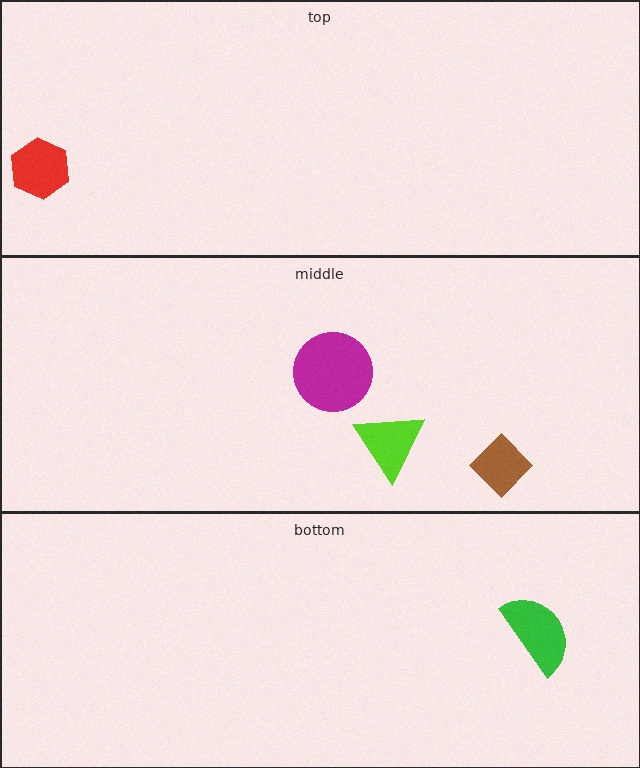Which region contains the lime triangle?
The middle region.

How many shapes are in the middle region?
3.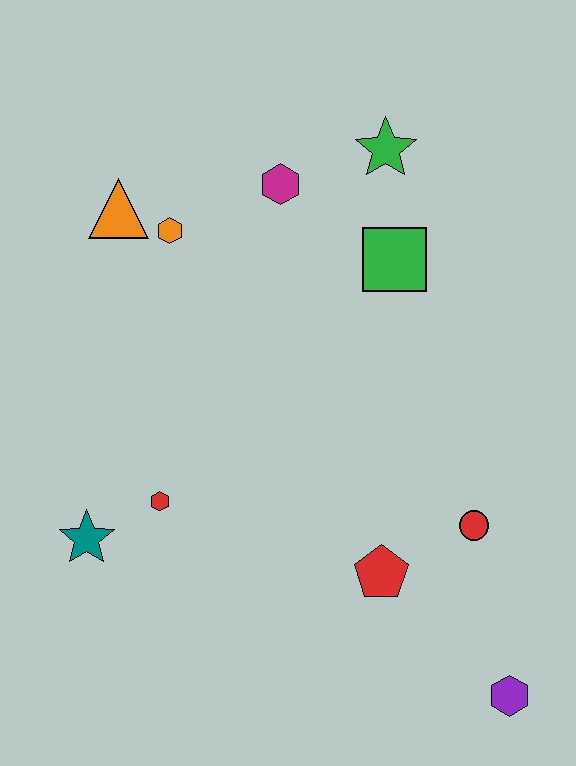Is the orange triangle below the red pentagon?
No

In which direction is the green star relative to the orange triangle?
The green star is to the right of the orange triangle.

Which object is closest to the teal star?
The red hexagon is closest to the teal star.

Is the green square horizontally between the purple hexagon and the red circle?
No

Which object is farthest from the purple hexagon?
The orange triangle is farthest from the purple hexagon.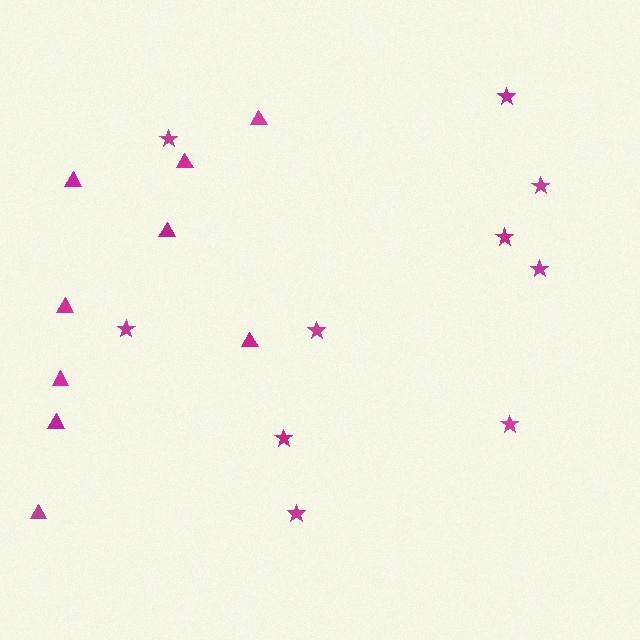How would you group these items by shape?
There are 2 groups: one group of triangles (9) and one group of stars (10).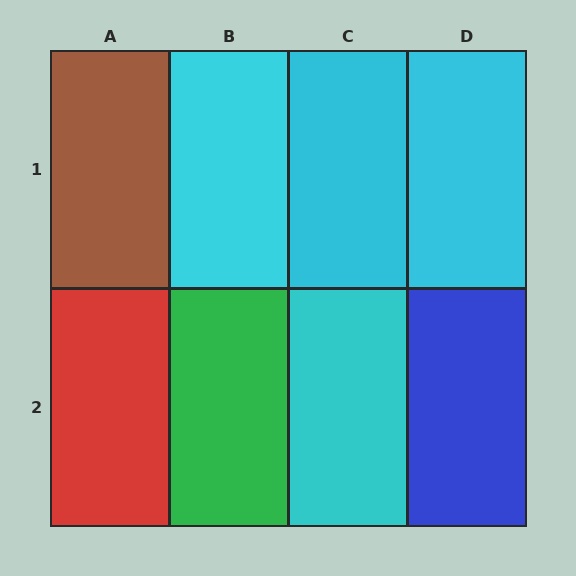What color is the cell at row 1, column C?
Cyan.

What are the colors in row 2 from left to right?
Red, green, cyan, blue.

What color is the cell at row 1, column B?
Cyan.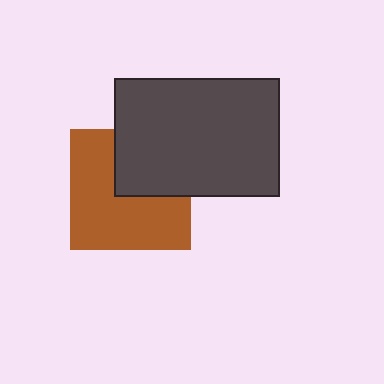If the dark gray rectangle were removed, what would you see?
You would see the complete brown square.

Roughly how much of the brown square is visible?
About half of it is visible (roughly 64%).